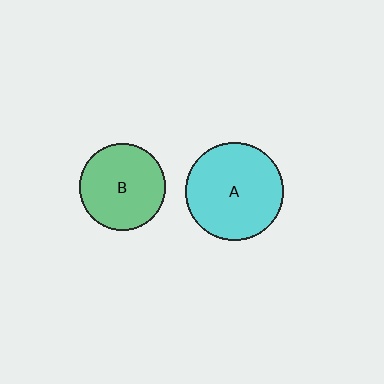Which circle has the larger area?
Circle A (cyan).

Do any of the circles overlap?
No, none of the circles overlap.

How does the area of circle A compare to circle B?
Approximately 1.3 times.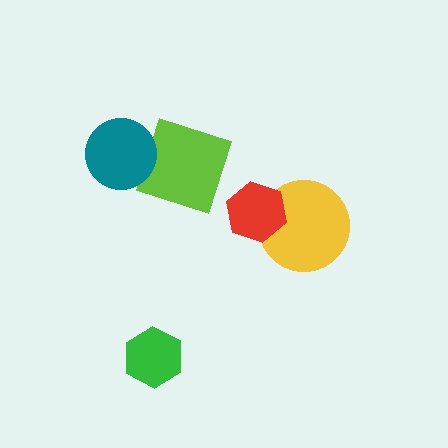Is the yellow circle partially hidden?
Yes, it is partially covered by another shape.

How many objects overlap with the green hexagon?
0 objects overlap with the green hexagon.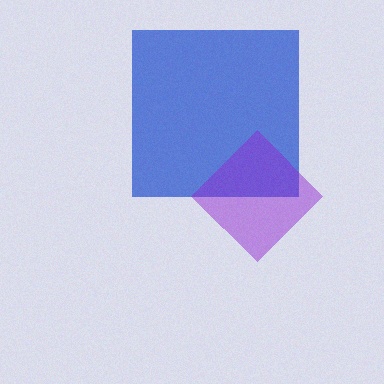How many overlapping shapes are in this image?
There are 2 overlapping shapes in the image.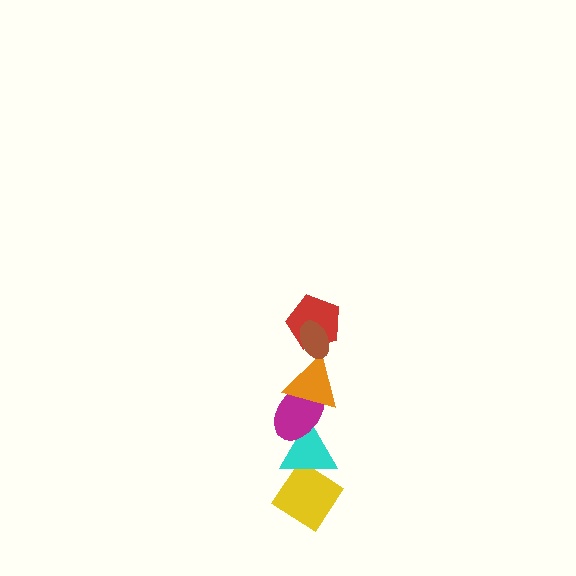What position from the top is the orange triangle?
The orange triangle is 3rd from the top.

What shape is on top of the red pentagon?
The brown ellipse is on top of the red pentagon.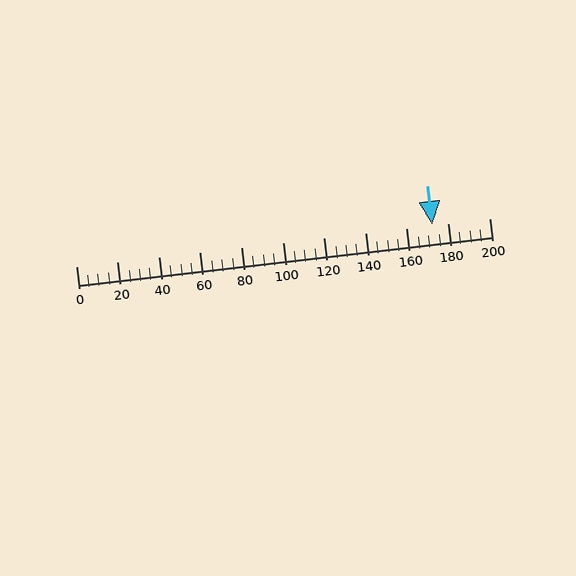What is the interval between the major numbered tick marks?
The major tick marks are spaced 20 units apart.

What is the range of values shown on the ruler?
The ruler shows values from 0 to 200.